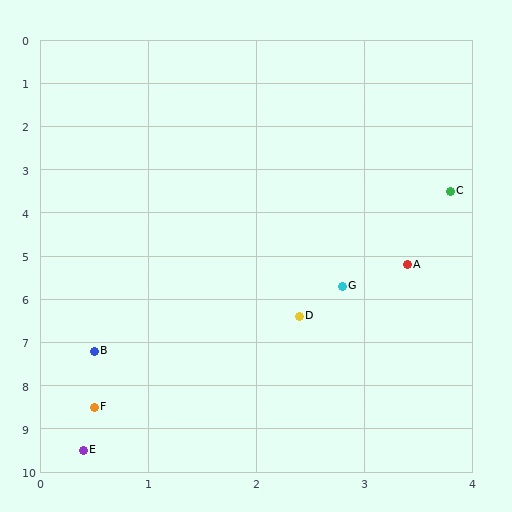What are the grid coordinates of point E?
Point E is at approximately (0.4, 9.5).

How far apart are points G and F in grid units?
Points G and F are about 3.6 grid units apart.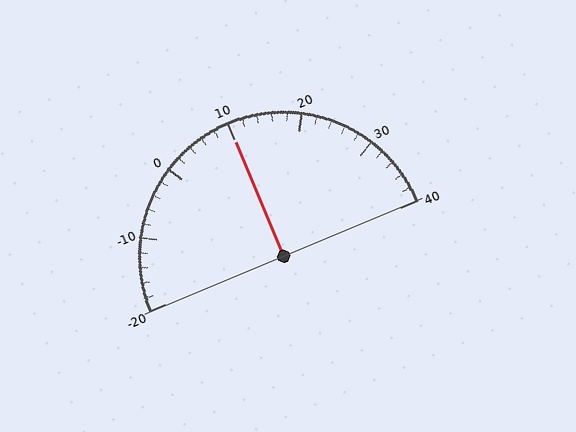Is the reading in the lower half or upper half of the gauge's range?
The reading is in the upper half of the range (-20 to 40).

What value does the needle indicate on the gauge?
The needle indicates approximately 10.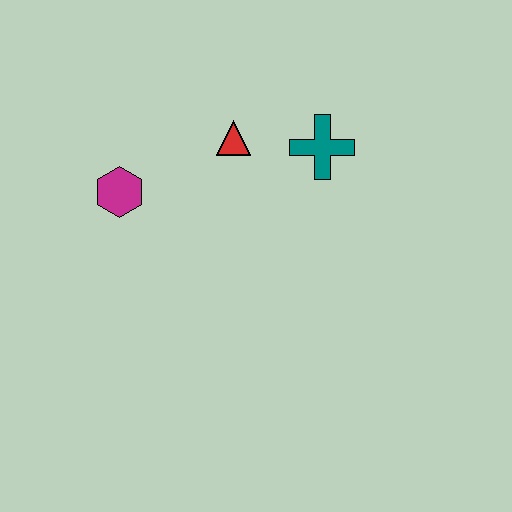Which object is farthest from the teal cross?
The magenta hexagon is farthest from the teal cross.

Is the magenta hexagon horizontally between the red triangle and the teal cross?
No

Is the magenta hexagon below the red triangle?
Yes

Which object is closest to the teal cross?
The red triangle is closest to the teal cross.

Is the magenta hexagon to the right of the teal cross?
No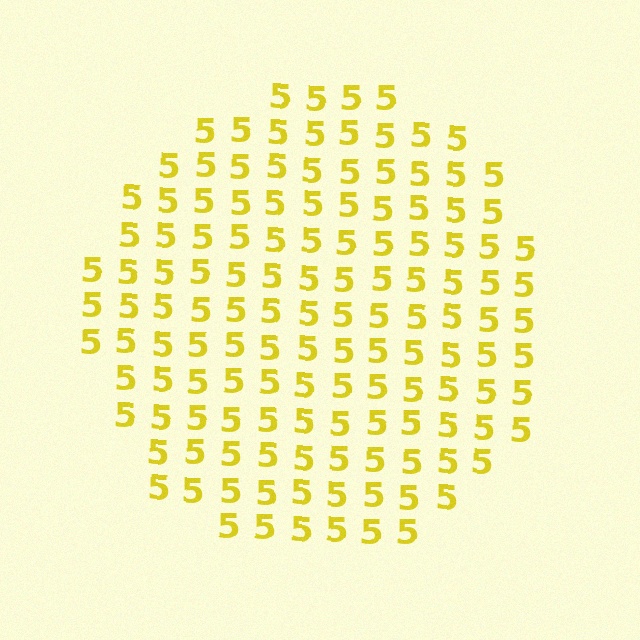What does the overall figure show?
The overall figure shows a circle.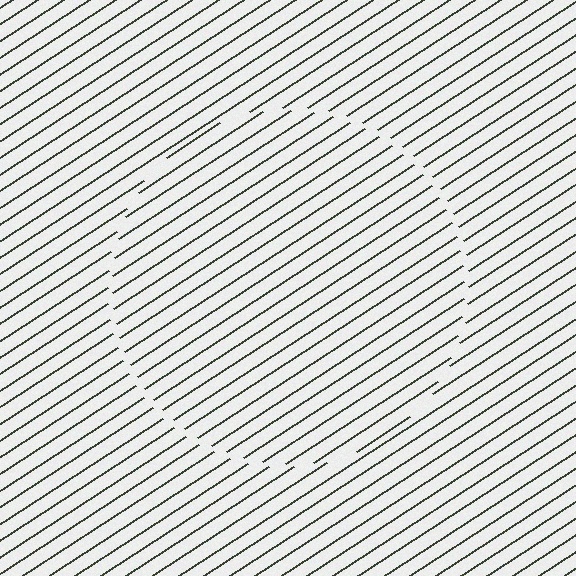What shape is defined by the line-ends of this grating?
An illusory circle. The interior of the shape contains the same grating, shifted by half a period — the contour is defined by the phase discontinuity where line-ends from the inner and outer gratings abut.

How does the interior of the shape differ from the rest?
The interior of the shape contains the same grating, shifted by half a period — the contour is defined by the phase discontinuity where line-ends from the inner and outer gratings abut.